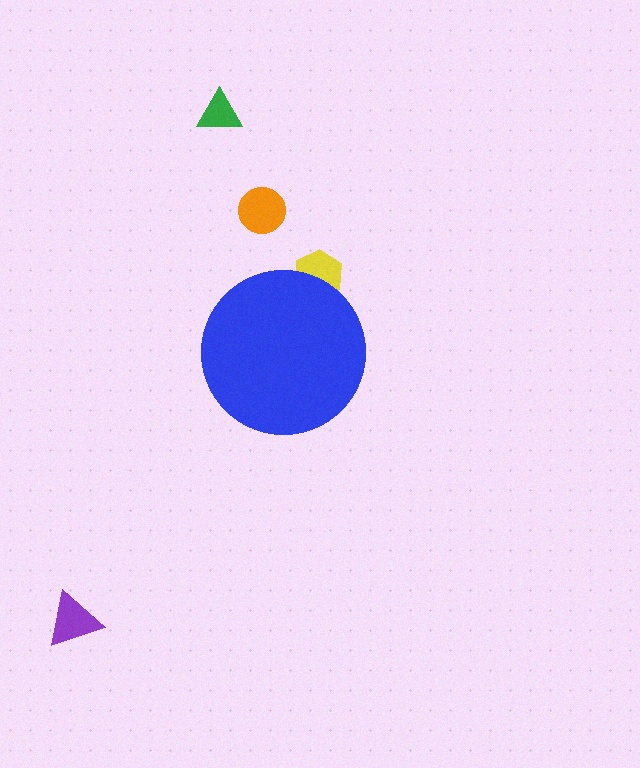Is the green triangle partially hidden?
No, the green triangle is fully visible.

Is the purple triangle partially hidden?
No, the purple triangle is fully visible.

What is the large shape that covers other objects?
A blue circle.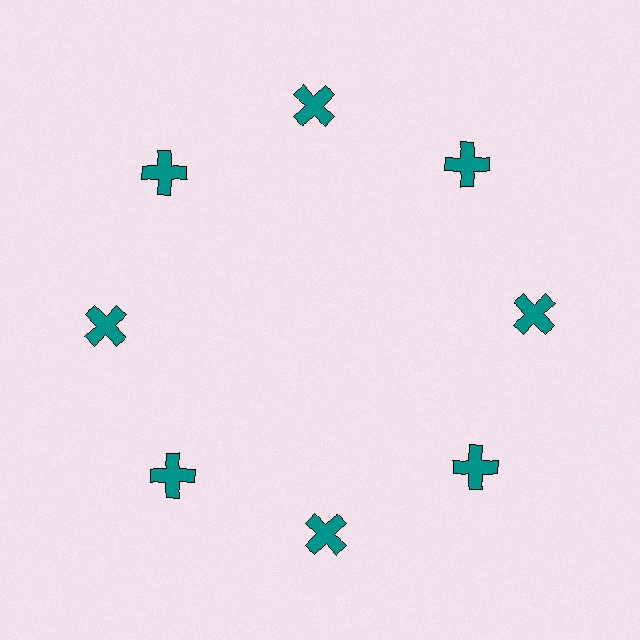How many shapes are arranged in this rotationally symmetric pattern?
There are 8 shapes, arranged in 8 groups of 1.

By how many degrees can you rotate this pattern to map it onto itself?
The pattern maps onto itself every 45 degrees of rotation.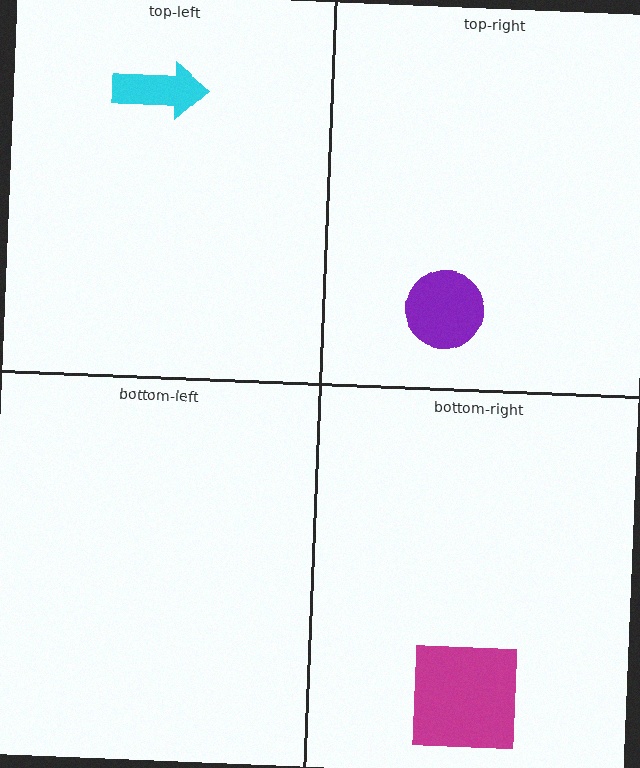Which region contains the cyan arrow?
The top-left region.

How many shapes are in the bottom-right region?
1.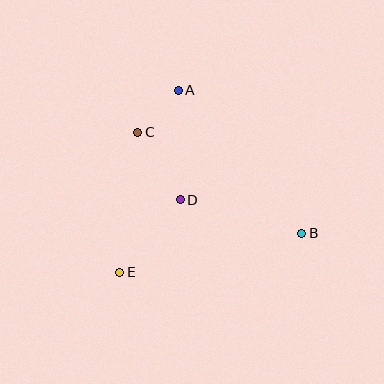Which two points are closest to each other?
Points A and C are closest to each other.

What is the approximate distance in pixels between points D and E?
The distance between D and E is approximately 94 pixels.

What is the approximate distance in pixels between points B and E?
The distance between B and E is approximately 186 pixels.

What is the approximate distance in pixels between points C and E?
The distance between C and E is approximately 141 pixels.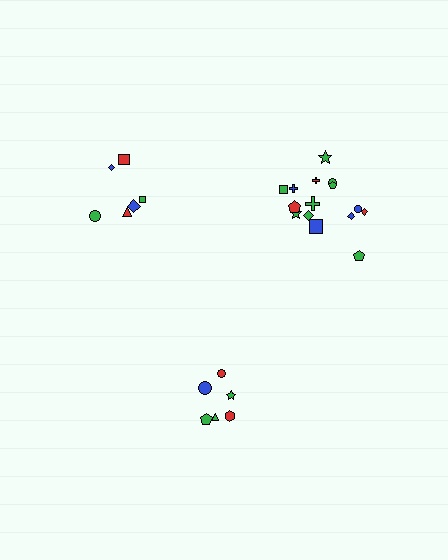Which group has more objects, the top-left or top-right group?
The top-right group.